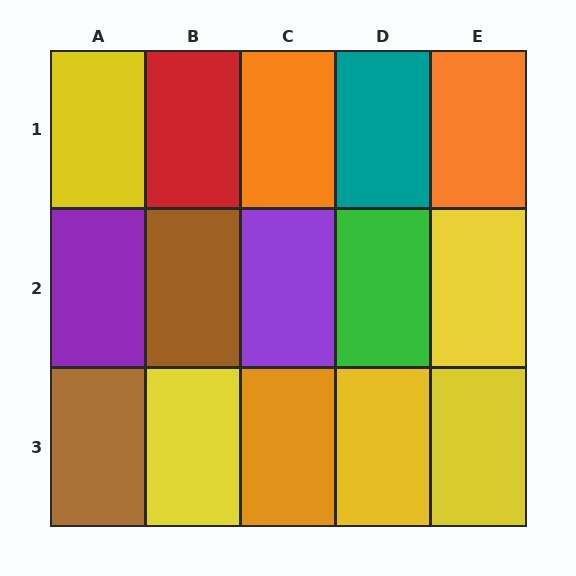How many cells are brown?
2 cells are brown.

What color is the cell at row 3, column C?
Orange.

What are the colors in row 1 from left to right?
Yellow, red, orange, teal, orange.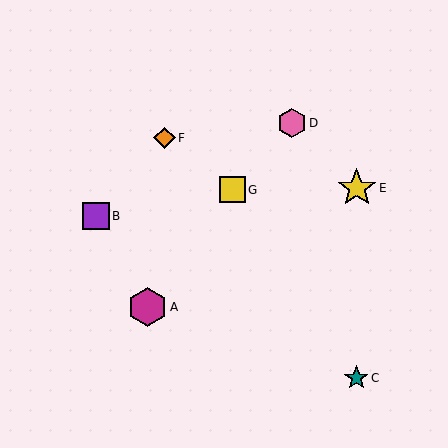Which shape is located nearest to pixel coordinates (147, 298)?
The magenta hexagon (labeled A) at (148, 307) is nearest to that location.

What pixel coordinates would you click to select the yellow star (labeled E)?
Click at (357, 188) to select the yellow star E.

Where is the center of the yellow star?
The center of the yellow star is at (357, 188).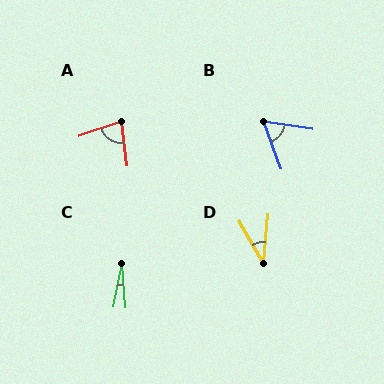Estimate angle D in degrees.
Approximately 35 degrees.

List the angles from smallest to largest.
C (16°), D (35°), B (60°), A (78°).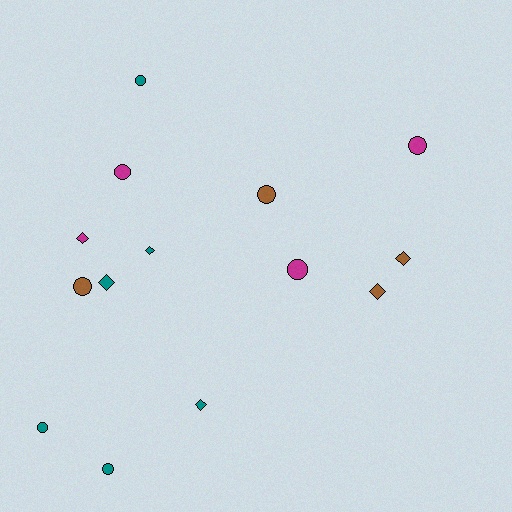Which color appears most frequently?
Teal, with 6 objects.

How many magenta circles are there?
There are 3 magenta circles.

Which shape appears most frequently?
Circle, with 8 objects.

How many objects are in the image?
There are 14 objects.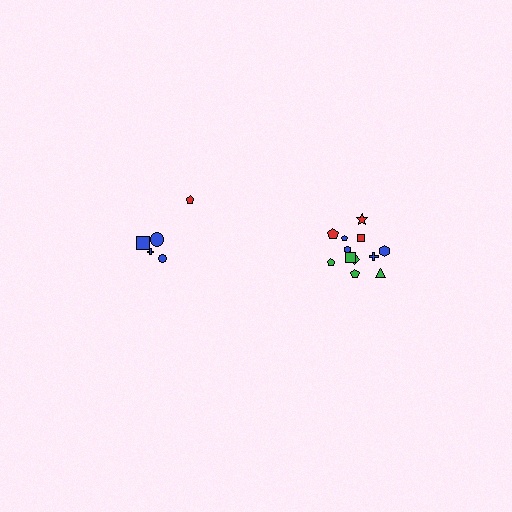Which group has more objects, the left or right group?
The right group.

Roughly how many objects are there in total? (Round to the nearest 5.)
Roughly 15 objects in total.